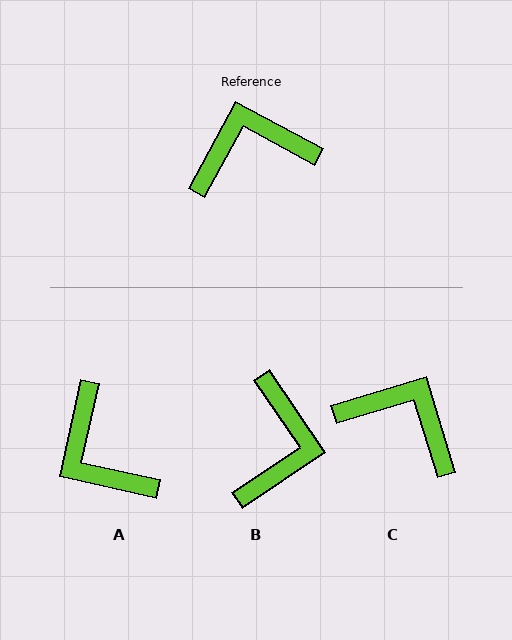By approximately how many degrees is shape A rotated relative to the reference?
Approximately 106 degrees counter-clockwise.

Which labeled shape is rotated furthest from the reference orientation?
B, about 117 degrees away.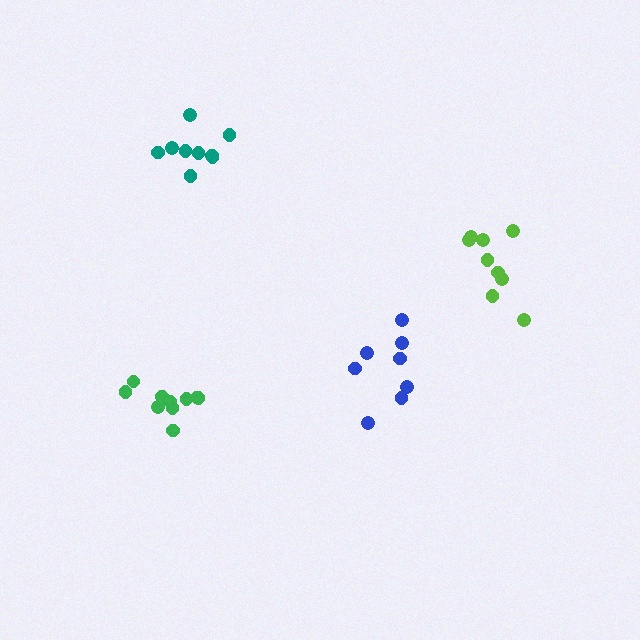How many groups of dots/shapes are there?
There are 4 groups.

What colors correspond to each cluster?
The clusters are colored: blue, green, teal, lime.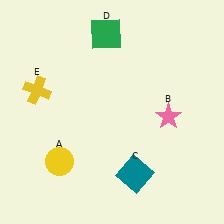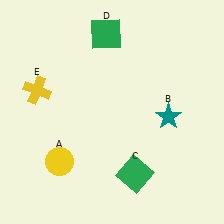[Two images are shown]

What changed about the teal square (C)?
In Image 1, C is teal. In Image 2, it changed to green.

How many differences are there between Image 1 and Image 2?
There are 2 differences between the two images.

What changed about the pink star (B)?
In Image 1, B is pink. In Image 2, it changed to teal.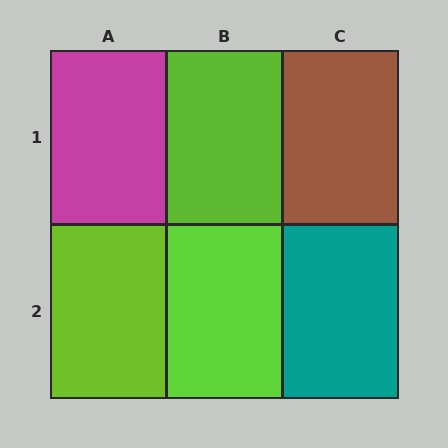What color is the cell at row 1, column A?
Magenta.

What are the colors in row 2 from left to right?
Lime, lime, teal.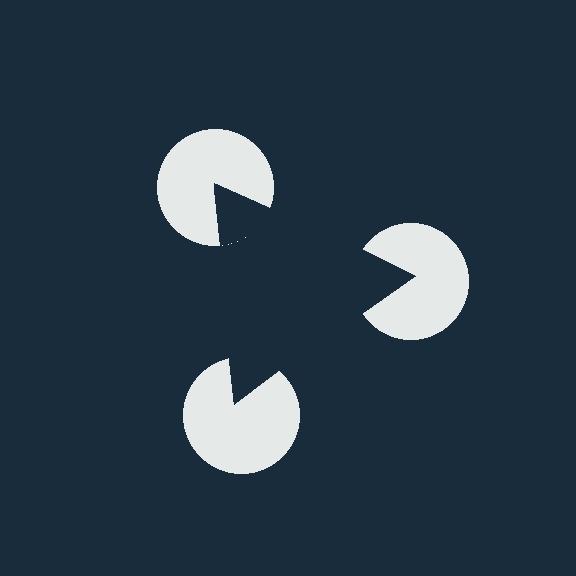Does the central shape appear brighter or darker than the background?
It typically appears slightly darker than the background, even though no actual brightness change is drawn.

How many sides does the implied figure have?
3 sides.